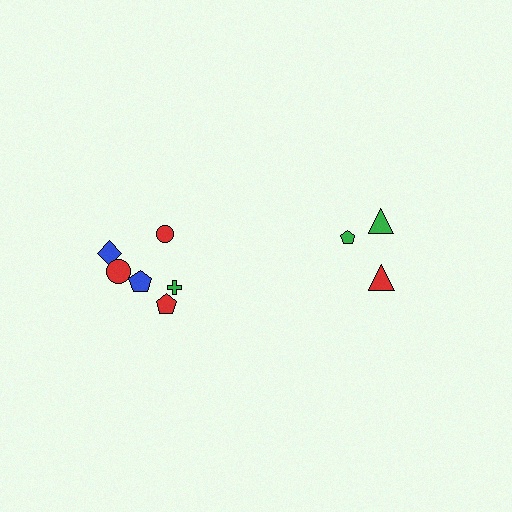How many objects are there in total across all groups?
There are 9 objects.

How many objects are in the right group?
There are 3 objects.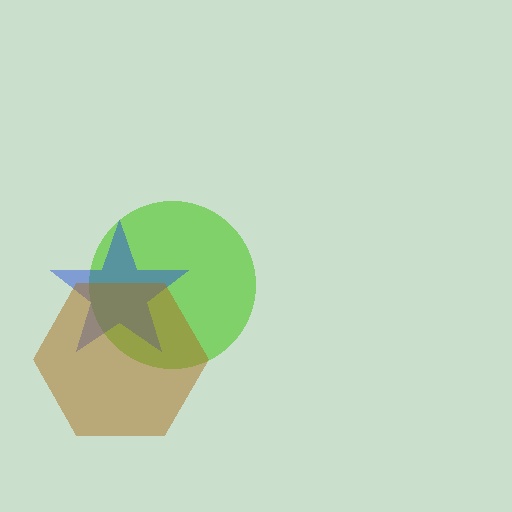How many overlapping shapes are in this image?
There are 3 overlapping shapes in the image.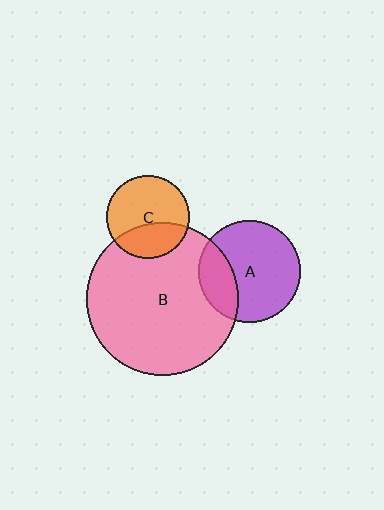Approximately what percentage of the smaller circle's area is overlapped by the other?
Approximately 25%.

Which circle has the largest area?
Circle B (pink).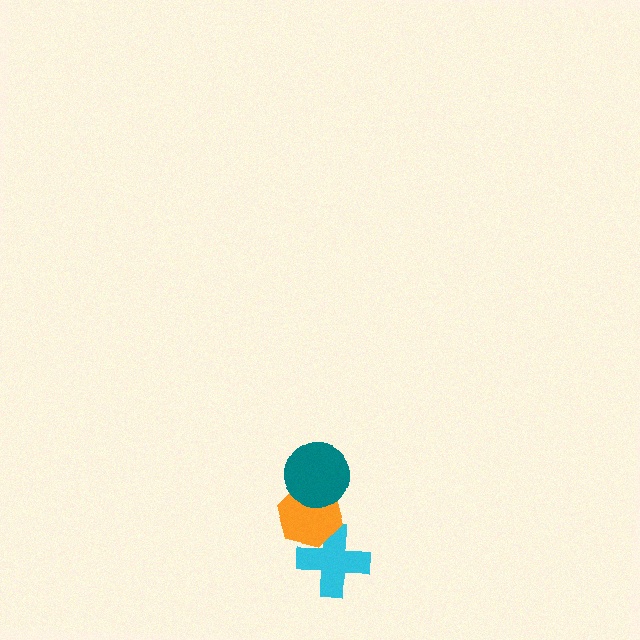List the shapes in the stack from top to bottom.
From top to bottom: the teal circle, the orange hexagon, the cyan cross.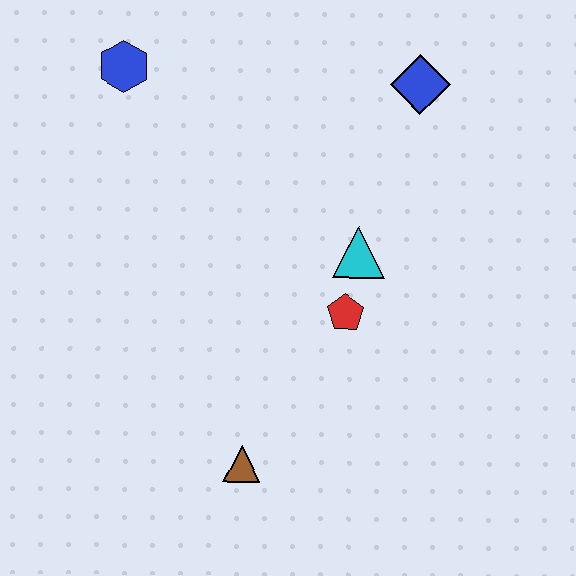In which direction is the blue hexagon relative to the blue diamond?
The blue hexagon is to the left of the blue diamond.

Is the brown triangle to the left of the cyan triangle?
Yes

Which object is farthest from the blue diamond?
The brown triangle is farthest from the blue diamond.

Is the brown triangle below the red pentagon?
Yes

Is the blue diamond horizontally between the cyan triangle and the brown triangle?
No